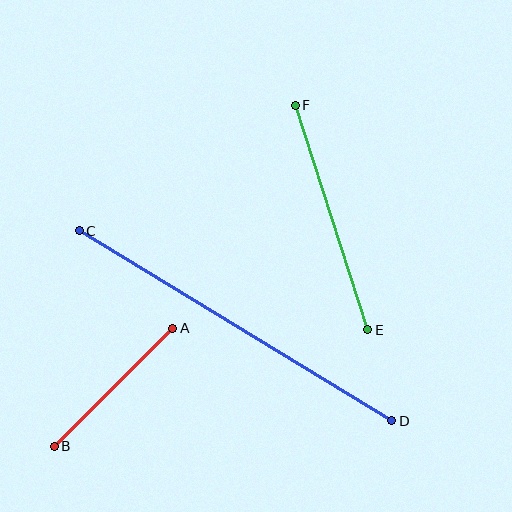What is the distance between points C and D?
The distance is approximately 366 pixels.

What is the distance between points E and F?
The distance is approximately 236 pixels.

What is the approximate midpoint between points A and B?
The midpoint is at approximately (113, 387) pixels.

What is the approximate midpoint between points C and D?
The midpoint is at approximately (236, 326) pixels.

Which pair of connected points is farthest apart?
Points C and D are farthest apart.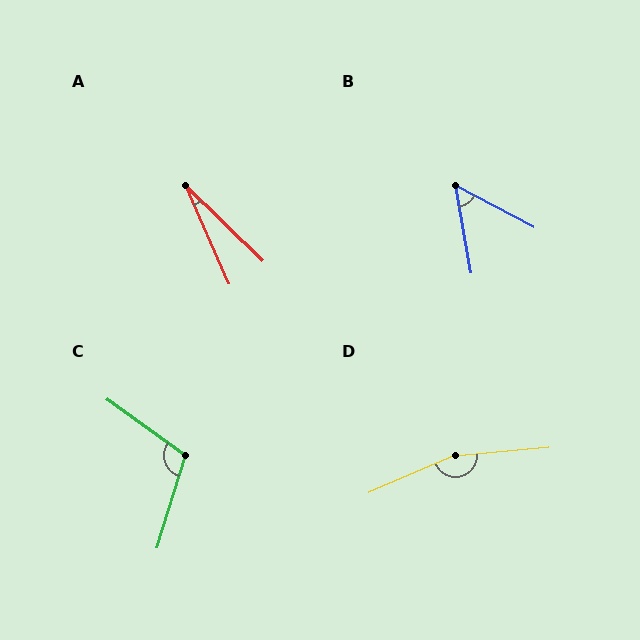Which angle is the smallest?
A, at approximately 22 degrees.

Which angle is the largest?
D, at approximately 161 degrees.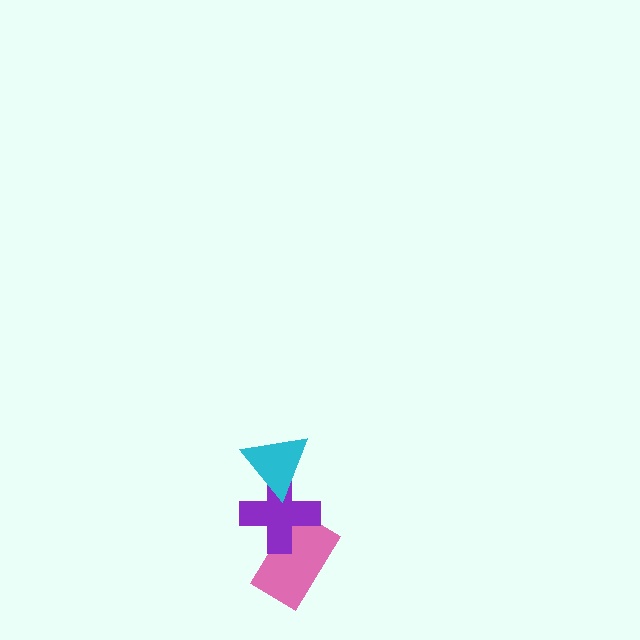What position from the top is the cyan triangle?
The cyan triangle is 1st from the top.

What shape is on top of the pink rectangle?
The purple cross is on top of the pink rectangle.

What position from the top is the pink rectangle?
The pink rectangle is 3rd from the top.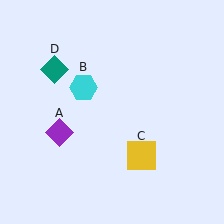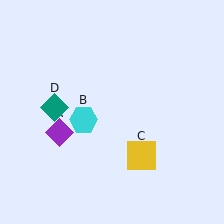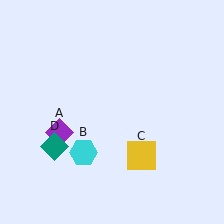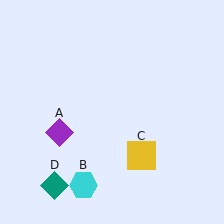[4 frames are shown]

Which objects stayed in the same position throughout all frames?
Purple diamond (object A) and yellow square (object C) remained stationary.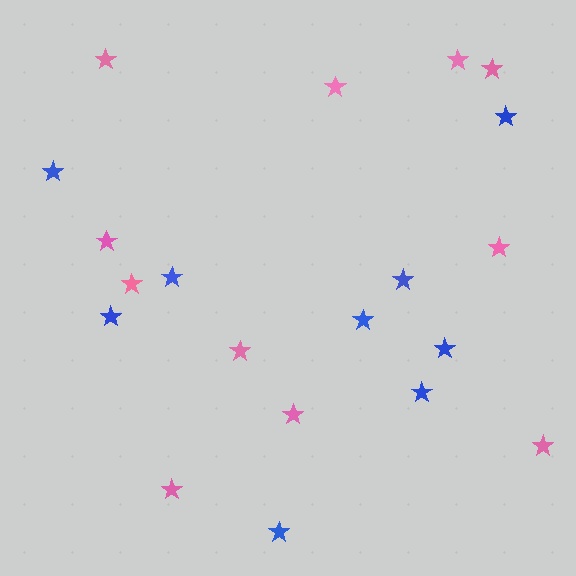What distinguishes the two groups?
There are 2 groups: one group of pink stars (11) and one group of blue stars (9).